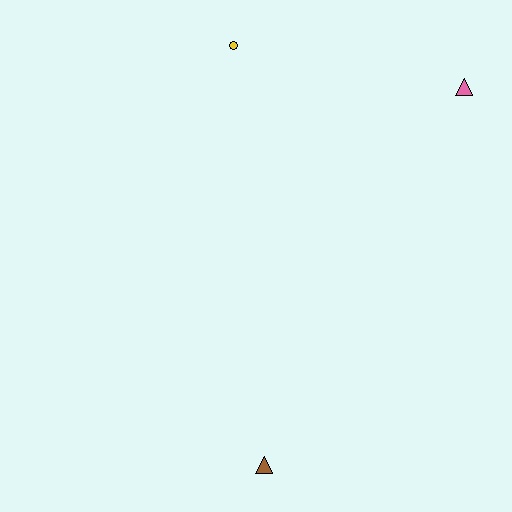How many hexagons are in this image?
There are no hexagons.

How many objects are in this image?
There are 3 objects.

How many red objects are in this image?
There are no red objects.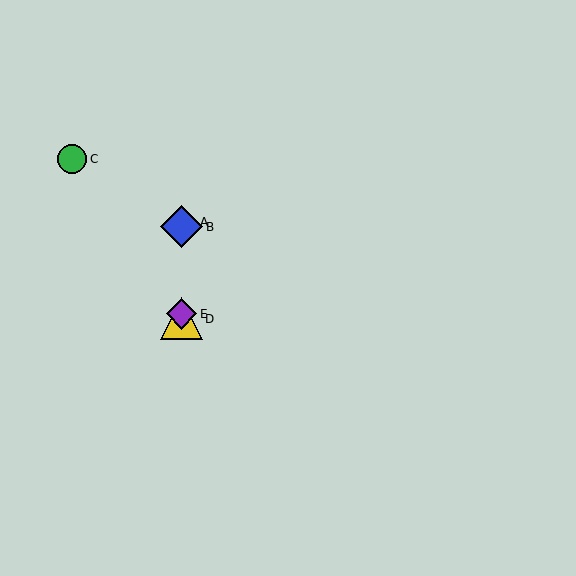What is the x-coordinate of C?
Object C is at x≈72.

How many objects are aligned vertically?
4 objects (A, B, D, E) are aligned vertically.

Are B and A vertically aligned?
Yes, both are at x≈182.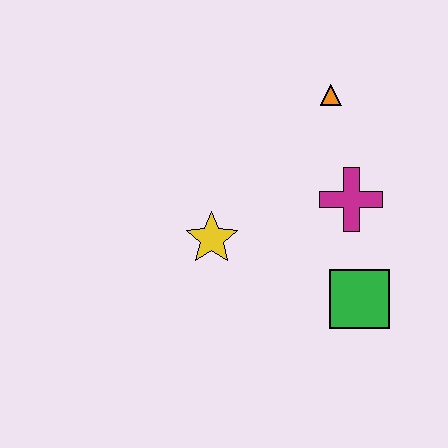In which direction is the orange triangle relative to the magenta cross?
The orange triangle is above the magenta cross.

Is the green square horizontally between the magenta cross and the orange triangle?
No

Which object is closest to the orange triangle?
The magenta cross is closest to the orange triangle.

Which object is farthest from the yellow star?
The orange triangle is farthest from the yellow star.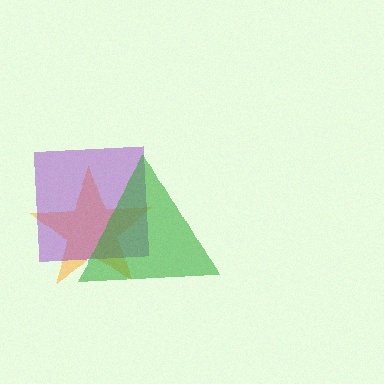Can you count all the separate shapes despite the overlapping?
Yes, there are 3 separate shapes.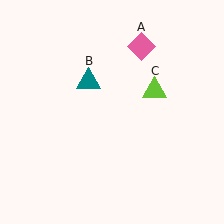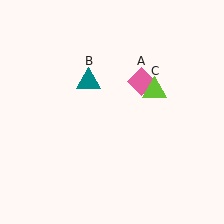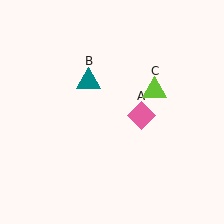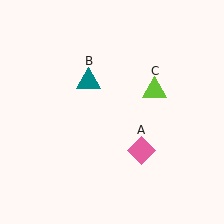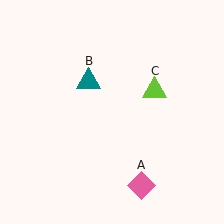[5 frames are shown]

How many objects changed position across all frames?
1 object changed position: pink diamond (object A).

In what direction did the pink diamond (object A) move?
The pink diamond (object A) moved down.